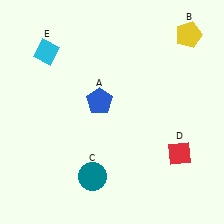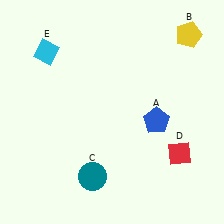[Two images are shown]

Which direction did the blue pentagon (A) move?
The blue pentagon (A) moved right.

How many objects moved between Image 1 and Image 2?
1 object moved between the two images.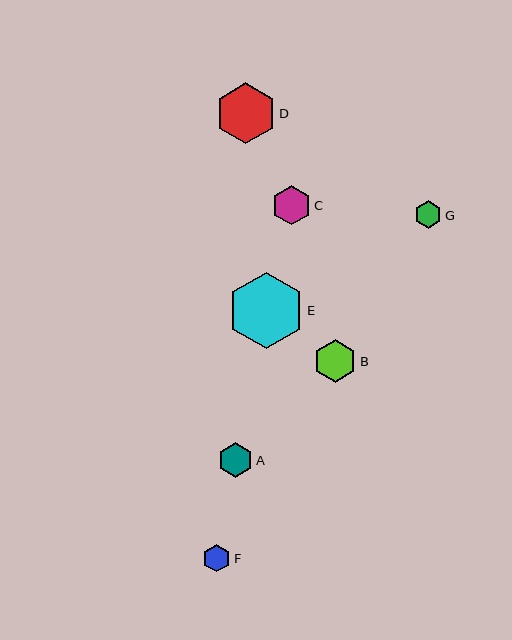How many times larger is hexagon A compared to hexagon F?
Hexagon A is approximately 1.3 times the size of hexagon F.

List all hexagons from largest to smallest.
From largest to smallest: E, D, B, C, A, G, F.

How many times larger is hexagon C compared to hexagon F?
Hexagon C is approximately 1.4 times the size of hexagon F.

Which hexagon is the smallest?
Hexagon F is the smallest with a size of approximately 27 pixels.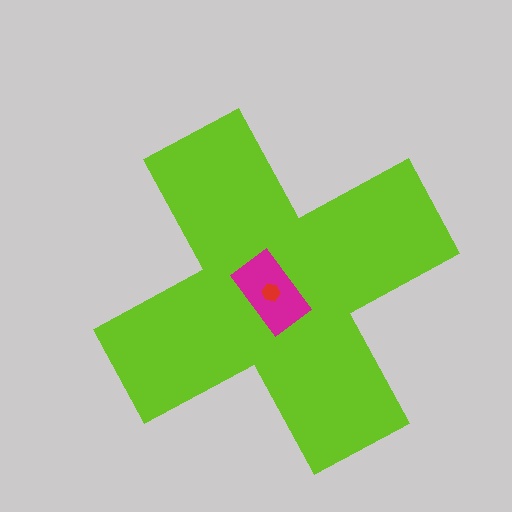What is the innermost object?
The red hexagon.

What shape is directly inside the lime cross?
The magenta rectangle.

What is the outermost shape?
The lime cross.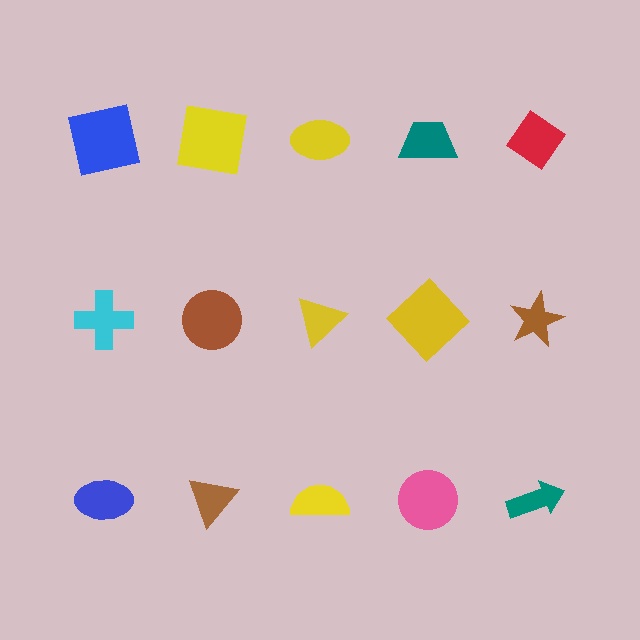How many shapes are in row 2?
5 shapes.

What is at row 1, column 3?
A yellow ellipse.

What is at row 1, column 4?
A teal trapezoid.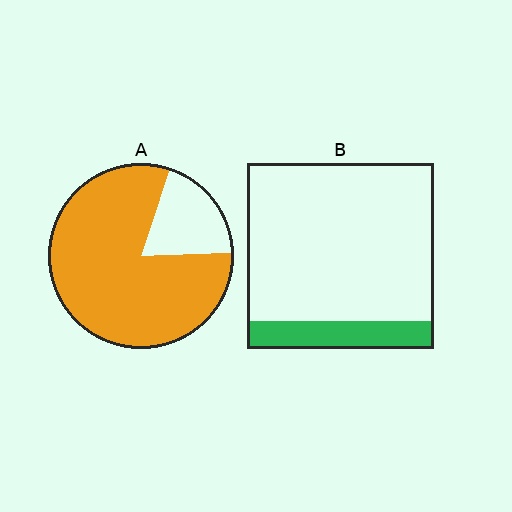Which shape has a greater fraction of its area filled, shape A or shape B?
Shape A.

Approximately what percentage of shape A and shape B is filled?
A is approximately 80% and B is approximately 15%.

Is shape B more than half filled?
No.